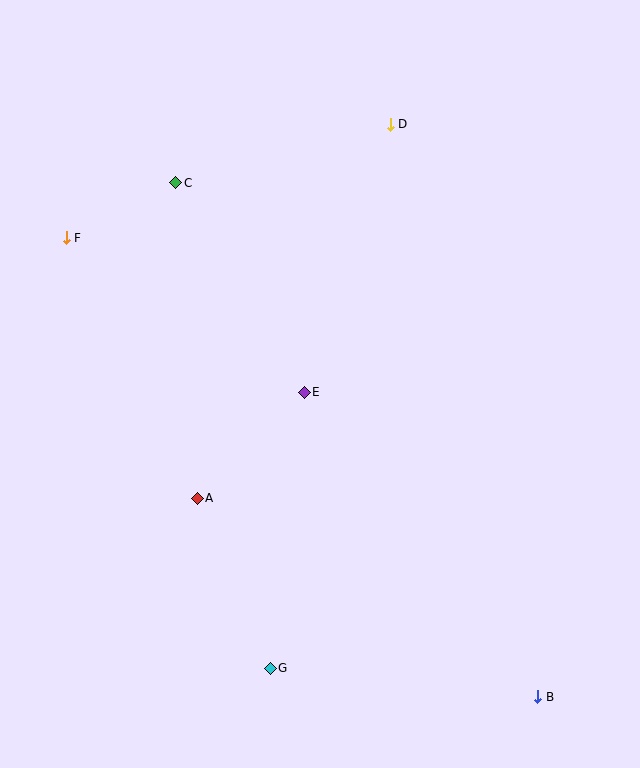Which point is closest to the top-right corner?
Point D is closest to the top-right corner.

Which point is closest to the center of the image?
Point E at (304, 392) is closest to the center.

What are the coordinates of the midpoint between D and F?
The midpoint between D and F is at (228, 181).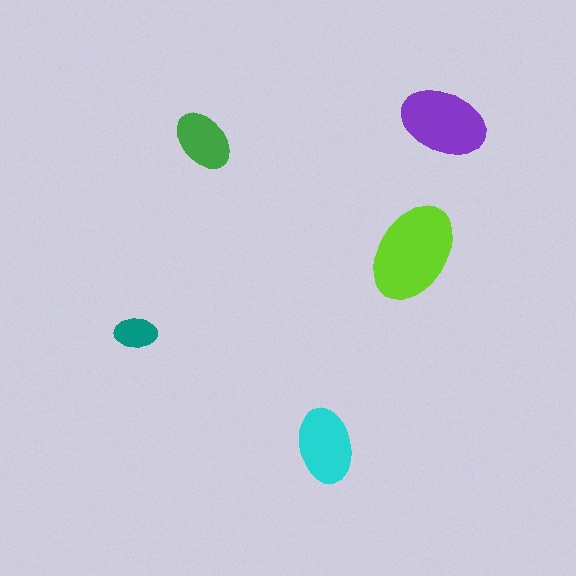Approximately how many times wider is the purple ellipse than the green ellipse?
About 1.5 times wider.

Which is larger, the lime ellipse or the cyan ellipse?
The lime one.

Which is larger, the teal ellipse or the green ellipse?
The green one.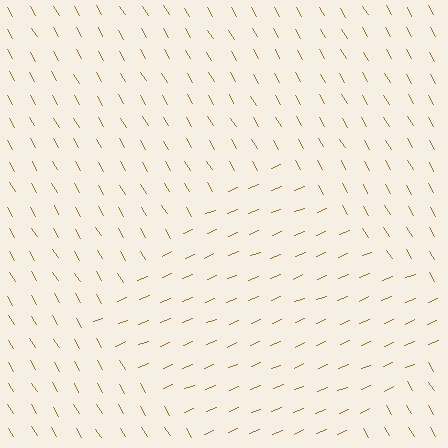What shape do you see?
I see a diamond.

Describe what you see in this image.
The image is filled with small brown line segments. A diamond region in the image has lines oriented differently from the surrounding lines, creating a visible texture boundary.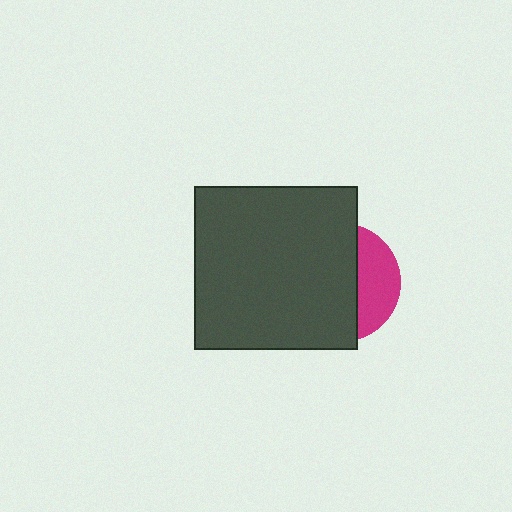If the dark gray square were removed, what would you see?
You would see the complete magenta circle.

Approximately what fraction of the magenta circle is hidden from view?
Roughly 67% of the magenta circle is hidden behind the dark gray square.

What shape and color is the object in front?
The object in front is a dark gray square.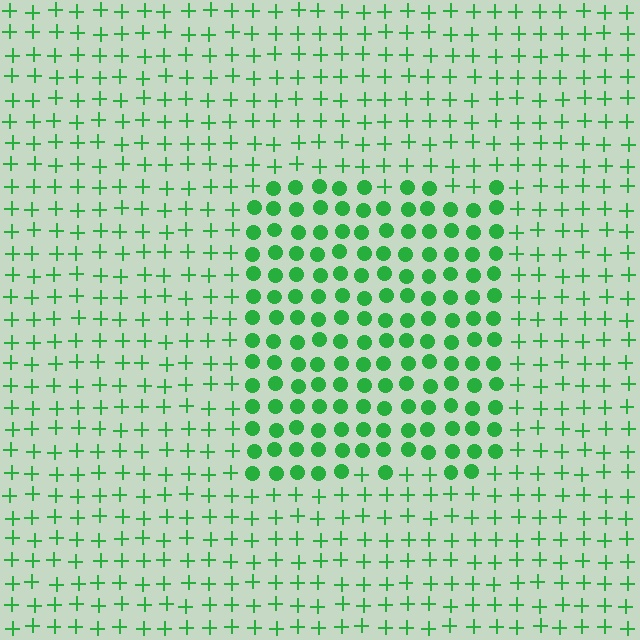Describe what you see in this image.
The image is filled with small green elements arranged in a uniform grid. A rectangle-shaped region contains circles, while the surrounding area contains plus signs. The boundary is defined purely by the change in element shape.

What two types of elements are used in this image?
The image uses circles inside the rectangle region and plus signs outside it.